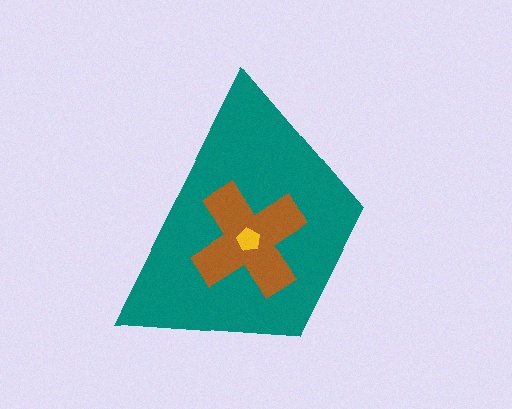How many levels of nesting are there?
3.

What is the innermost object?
The yellow pentagon.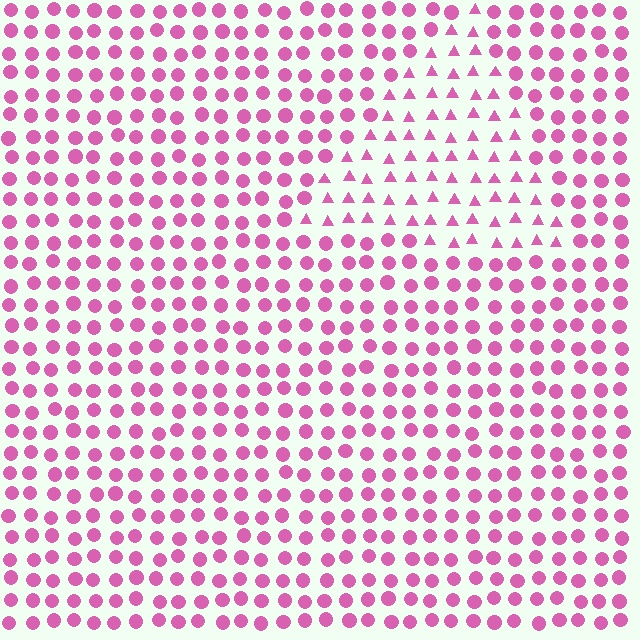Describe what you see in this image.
The image is filled with small pink elements arranged in a uniform grid. A triangle-shaped region contains triangles, while the surrounding area contains circles. The boundary is defined purely by the change in element shape.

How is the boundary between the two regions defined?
The boundary is defined by a change in element shape: triangles inside vs. circles outside. All elements share the same color and spacing.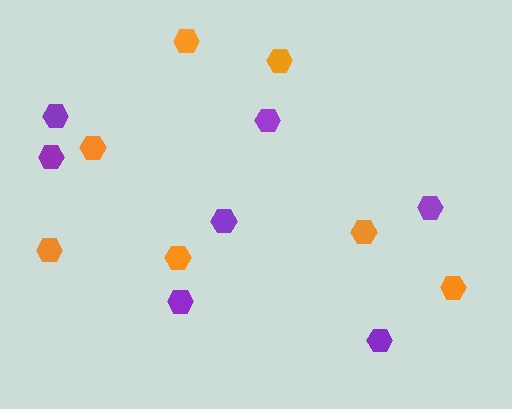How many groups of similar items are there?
There are 2 groups: one group of purple hexagons (7) and one group of orange hexagons (7).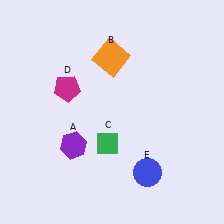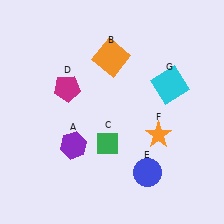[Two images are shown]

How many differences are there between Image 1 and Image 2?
There are 2 differences between the two images.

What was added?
An orange star (F), a cyan square (G) were added in Image 2.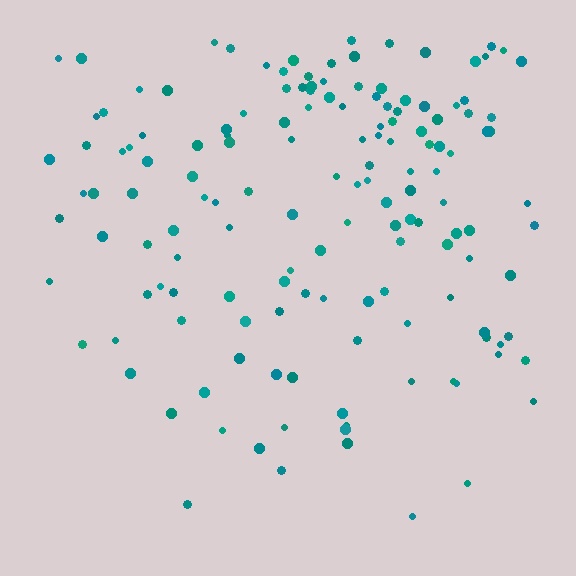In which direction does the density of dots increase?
From bottom to top, with the top side densest.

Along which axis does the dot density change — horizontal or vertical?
Vertical.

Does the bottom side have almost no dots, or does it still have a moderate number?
Still a moderate number, just noticeably fewer than the top.